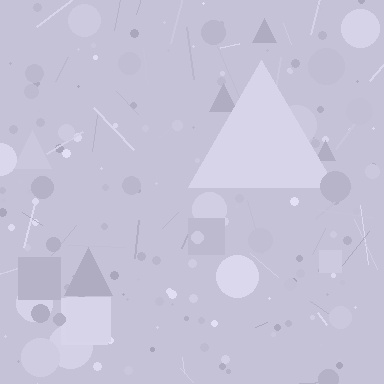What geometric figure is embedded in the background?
A triangle is embedded in the background.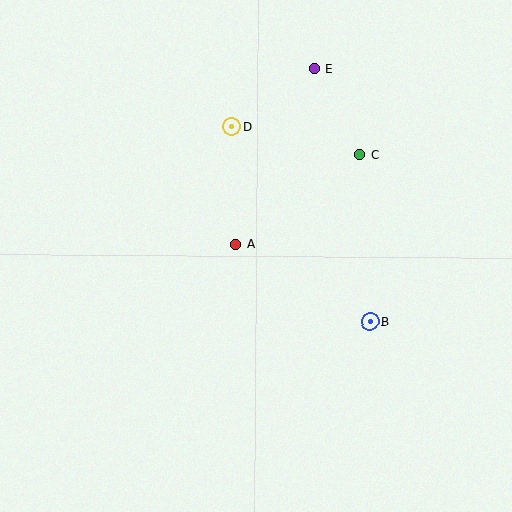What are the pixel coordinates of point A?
Point A is at (236, 244).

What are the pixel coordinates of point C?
Point C is at (359, 154).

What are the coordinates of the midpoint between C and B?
The midpoint between C and B is at (364, 238).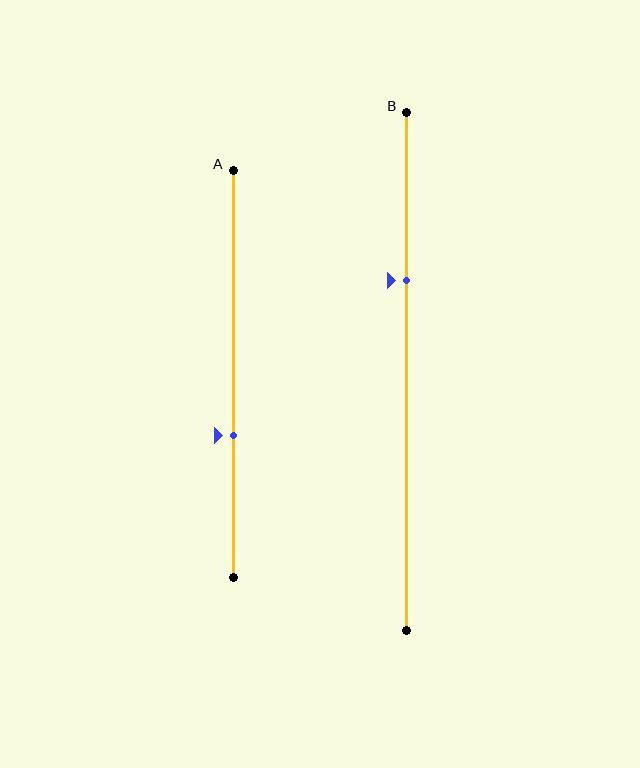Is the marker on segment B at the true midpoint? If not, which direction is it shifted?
No, the marker on segment B is shifted upward by about 18% of the segment length.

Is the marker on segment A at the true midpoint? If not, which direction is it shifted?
No, the marker on segment A is shifted downward by about 15% of the segment length.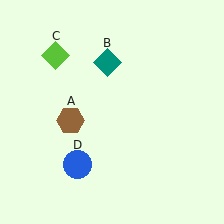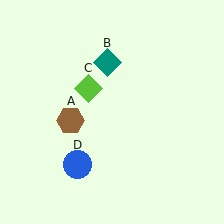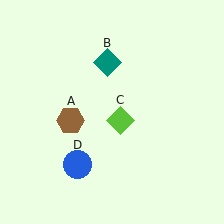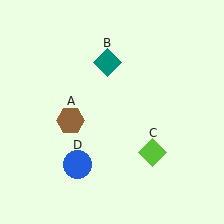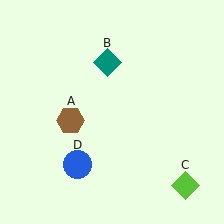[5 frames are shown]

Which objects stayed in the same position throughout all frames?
Brown hexagon (object A) and teal diamond (object B) and blue circle (object D) remained stationary.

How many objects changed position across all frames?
1 object changed position: lime diamond (object C).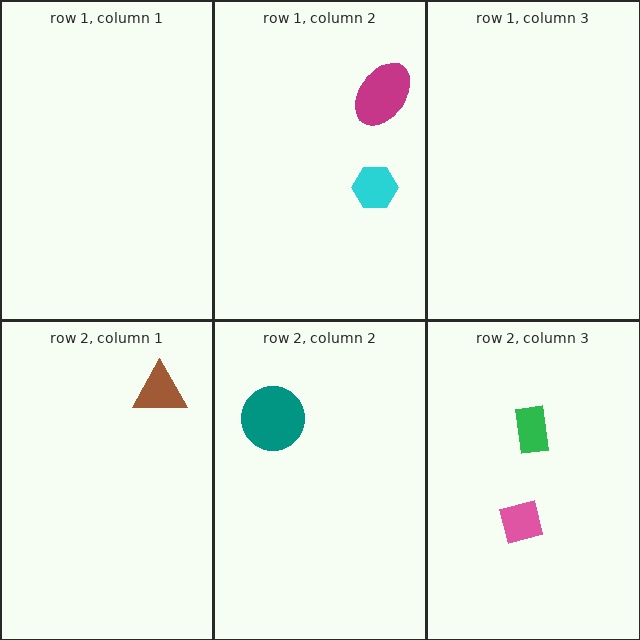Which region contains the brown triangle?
The row 2, column 1 region.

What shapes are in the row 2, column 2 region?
The teal circle.